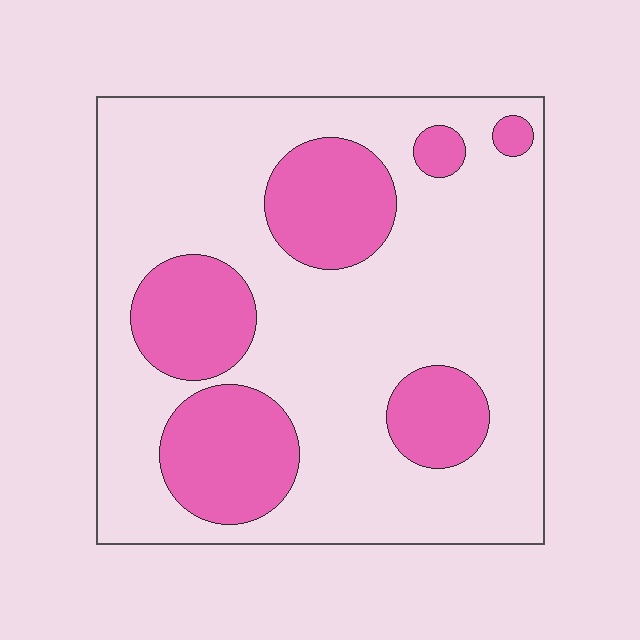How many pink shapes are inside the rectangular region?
6.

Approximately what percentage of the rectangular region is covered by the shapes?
Approximately 25%.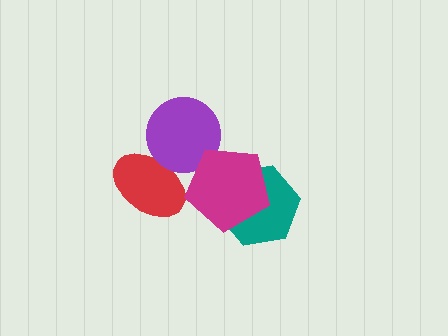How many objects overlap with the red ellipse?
1 object overlaps with the red ellipse.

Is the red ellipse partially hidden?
Yes, it is partially covered by another shape.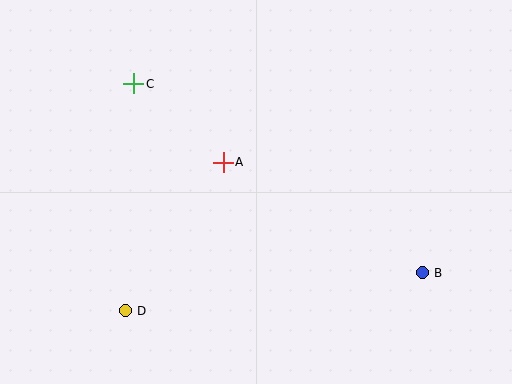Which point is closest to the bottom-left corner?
Point D is closest to the bottom-left corner.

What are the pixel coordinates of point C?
Point C is at (134, 84).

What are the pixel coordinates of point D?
Point D is at (125, 311).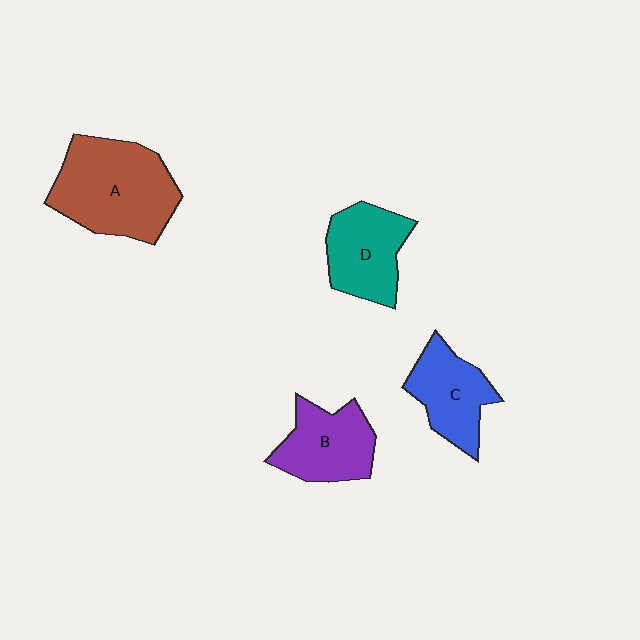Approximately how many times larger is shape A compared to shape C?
Approximately 1.7 times.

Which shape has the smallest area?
Shape C (blue).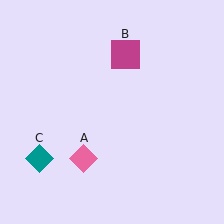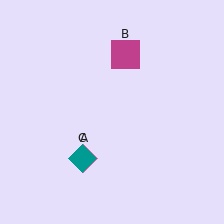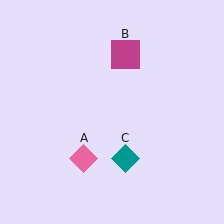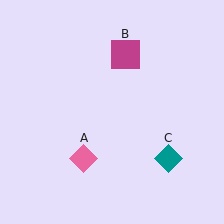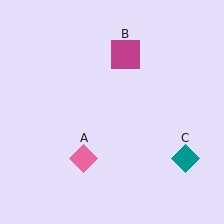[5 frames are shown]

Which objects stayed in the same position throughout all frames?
Pink diamond (object A) and magenta square (object B) remained stationary.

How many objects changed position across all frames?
1 object changed position: teal diamond (object C).